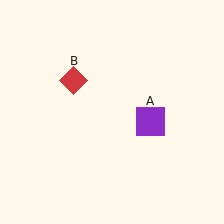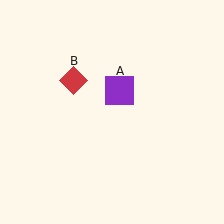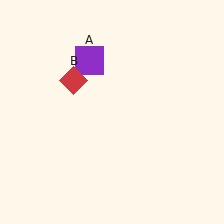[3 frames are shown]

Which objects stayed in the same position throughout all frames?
Red diamond (object B) remained stationary.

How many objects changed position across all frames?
1 object changed position: purple square (object A).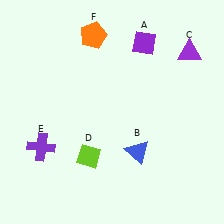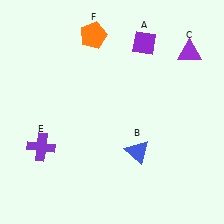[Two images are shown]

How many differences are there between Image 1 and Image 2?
There is 1 difference between the two images.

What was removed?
The lime diamond (D) was removed in Image 2.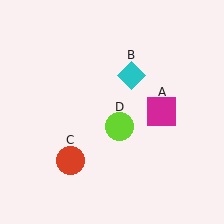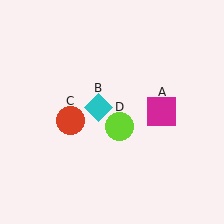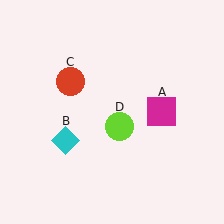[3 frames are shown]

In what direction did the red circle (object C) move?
The red circle (object C) moved up.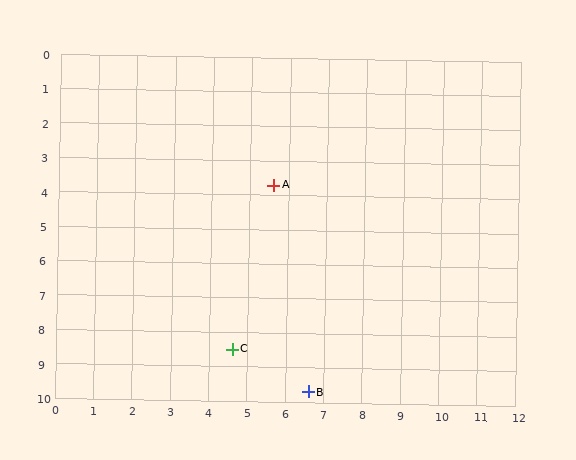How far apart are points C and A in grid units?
Points C and A are about 4.9 grid units apart.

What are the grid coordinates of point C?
Point C is at approximately (4.6, 8.5).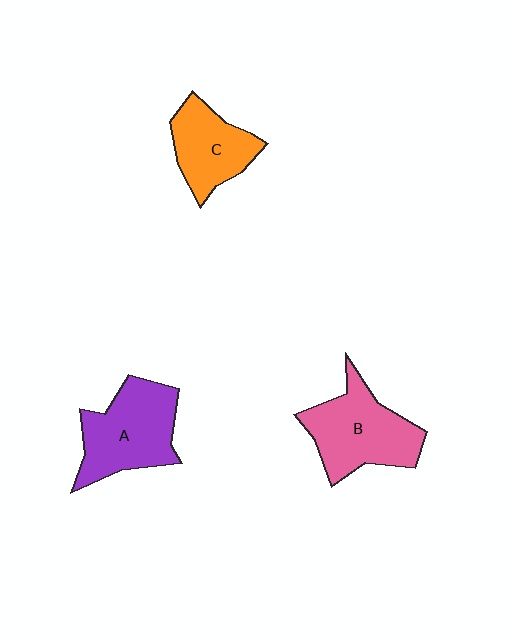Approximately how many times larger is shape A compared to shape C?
Approximately 1.3 times.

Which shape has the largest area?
Shape B (pink).